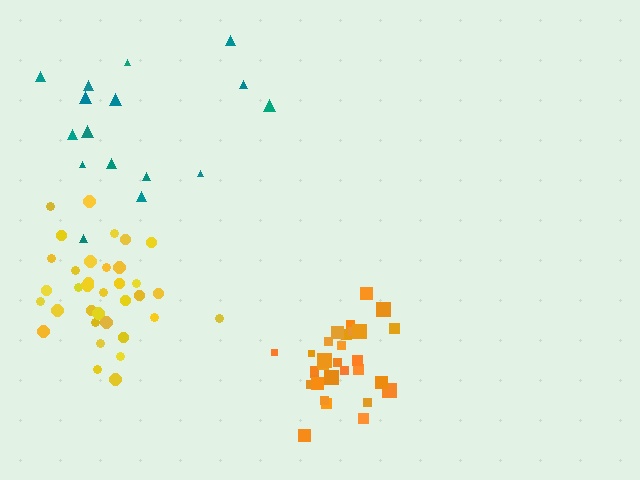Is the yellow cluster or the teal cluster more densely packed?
Yellow.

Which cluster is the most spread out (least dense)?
Teal.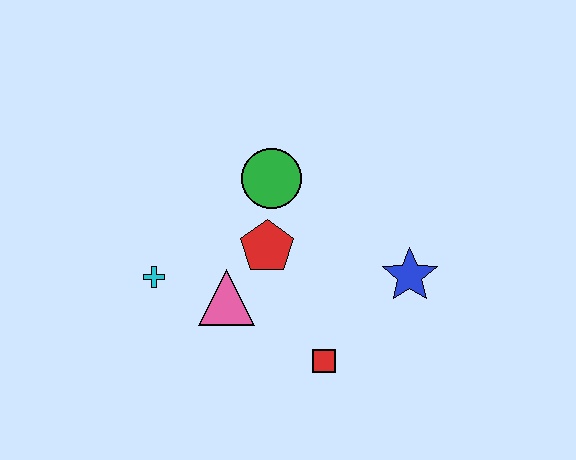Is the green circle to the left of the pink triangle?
No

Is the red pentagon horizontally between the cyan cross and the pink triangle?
No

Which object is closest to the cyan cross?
The pink triangle is closest to the cyan cross.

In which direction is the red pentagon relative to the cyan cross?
The red pentagon is to the right of the cyan cross.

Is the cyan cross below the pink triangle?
No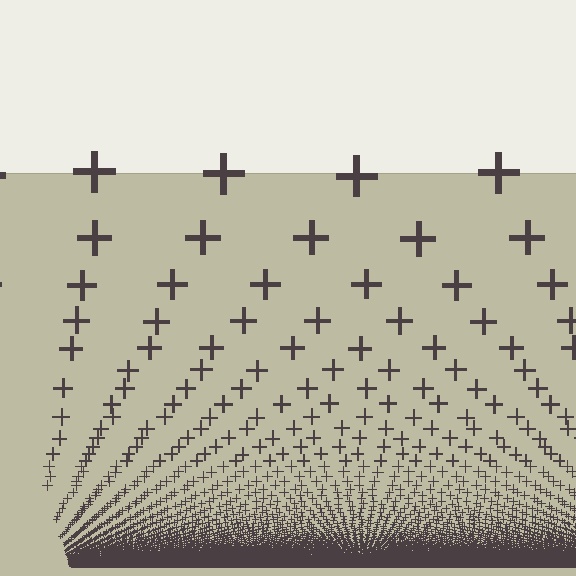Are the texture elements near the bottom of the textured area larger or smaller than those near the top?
Smaller. The gradient is inverted — elements near the bottom are smaller and denser.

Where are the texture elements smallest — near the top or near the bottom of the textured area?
Near the bottom.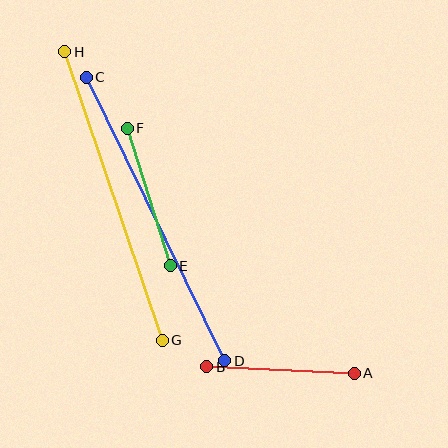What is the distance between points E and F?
The distance is approximately 144 pixels.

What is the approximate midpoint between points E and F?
The midpoint is at approximately (149, 197) pixels.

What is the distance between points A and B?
The distance is approximately 148 pixels.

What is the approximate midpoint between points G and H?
The midpoint is at approximately (113, 196) pixels.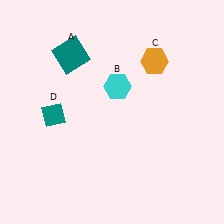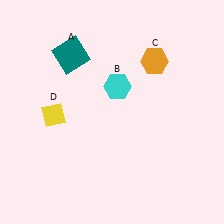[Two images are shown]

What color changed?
The diamond (D) changed from teal in Image 1 to yellow in Image 2.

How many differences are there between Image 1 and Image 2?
There is 1 difference between the two images.